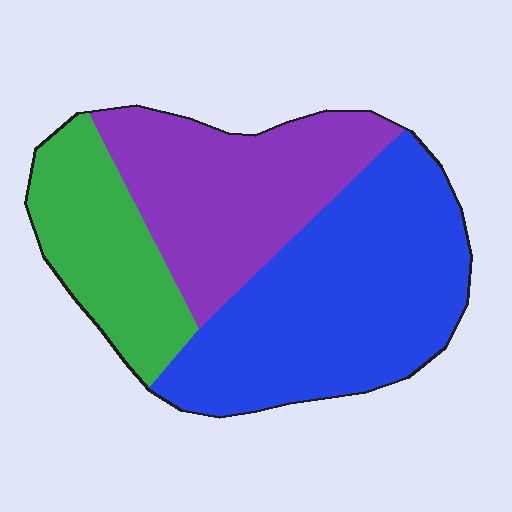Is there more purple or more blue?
Blue.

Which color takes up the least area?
Green, at roughly 20%.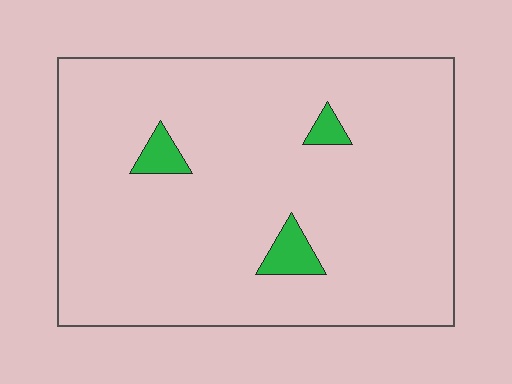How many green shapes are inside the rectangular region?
3.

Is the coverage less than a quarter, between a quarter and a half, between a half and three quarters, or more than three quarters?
Less than a quarter.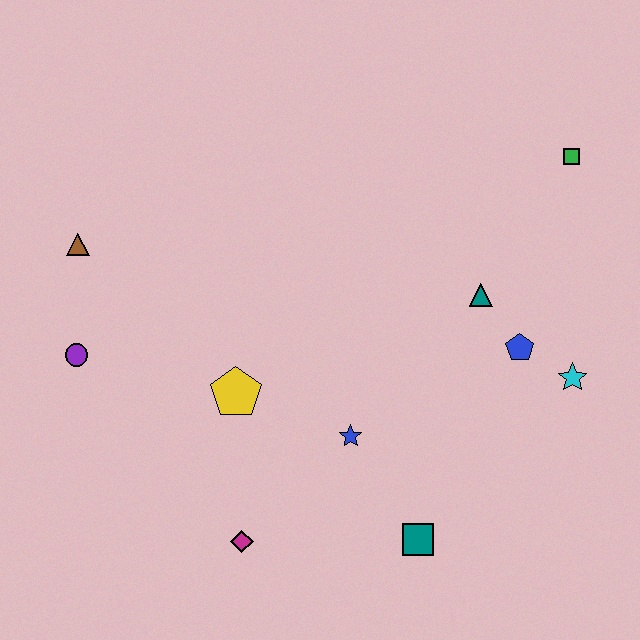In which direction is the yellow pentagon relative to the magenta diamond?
The yellow pentagon is above the magenta diamond.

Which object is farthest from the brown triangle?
The cyan star is farthest from the brown triangle.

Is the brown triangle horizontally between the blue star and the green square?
No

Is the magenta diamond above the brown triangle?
No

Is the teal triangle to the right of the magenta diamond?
Yes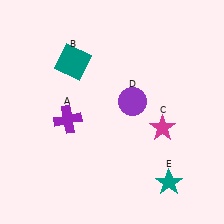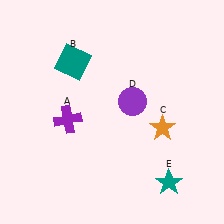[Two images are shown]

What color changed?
The star (C) changed from magenta in Image 1 to orange in Image 2.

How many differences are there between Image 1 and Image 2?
There is 1 difference between the two images.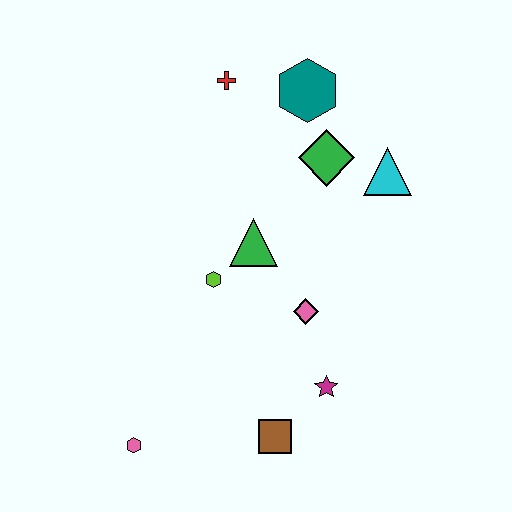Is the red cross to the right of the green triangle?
No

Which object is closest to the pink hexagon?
The brown square is closest to the pink hexagon.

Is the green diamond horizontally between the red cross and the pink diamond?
No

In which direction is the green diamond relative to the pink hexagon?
The green diamond is above the pink hexagon.